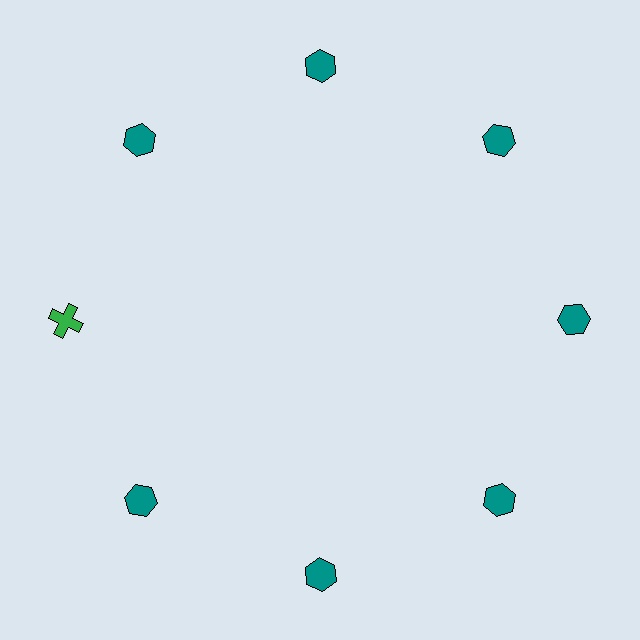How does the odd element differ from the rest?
It differs in both color (green instead of teal) and shape (cross instead of hexagon).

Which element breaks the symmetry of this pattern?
The green cross at roughly the 9 o'clock position breaks the symmetry. All other shapes are teal hexagons.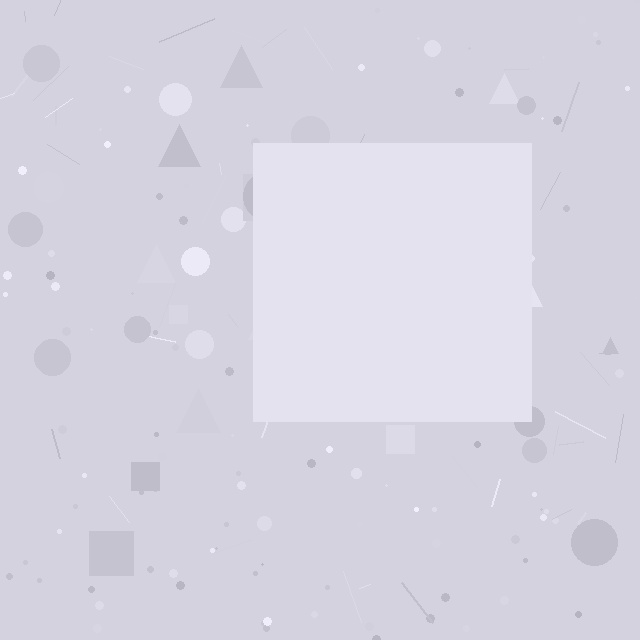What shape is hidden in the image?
A square is hidden in the image.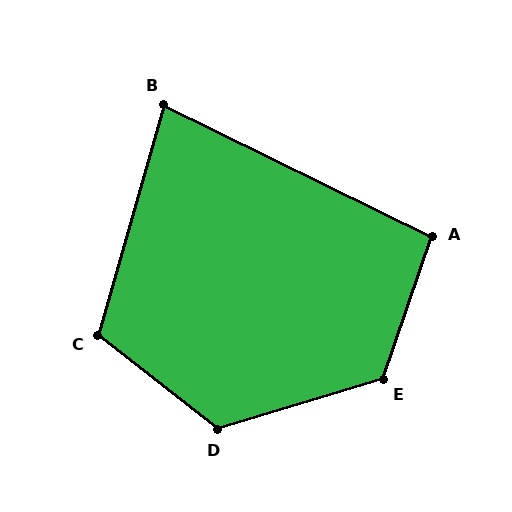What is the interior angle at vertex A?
Approximately 97 degrees (obtuse).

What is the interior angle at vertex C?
Approximately 112 degrees (obtuse).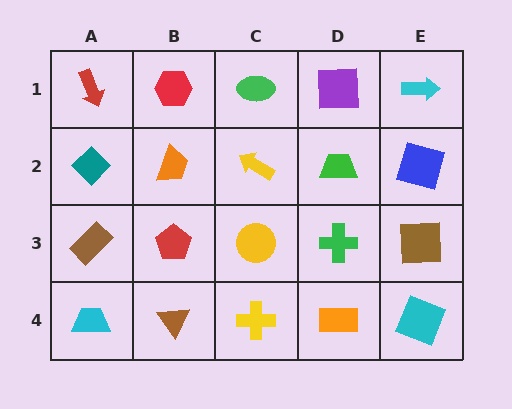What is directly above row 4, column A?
A brown rectangle.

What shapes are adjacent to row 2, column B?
A red hexagon (row 1, column B), a red pentagon (row 3, column B), a teal diamond (row 2, column A), a yellow arrow (row 2, column C).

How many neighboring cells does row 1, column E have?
2.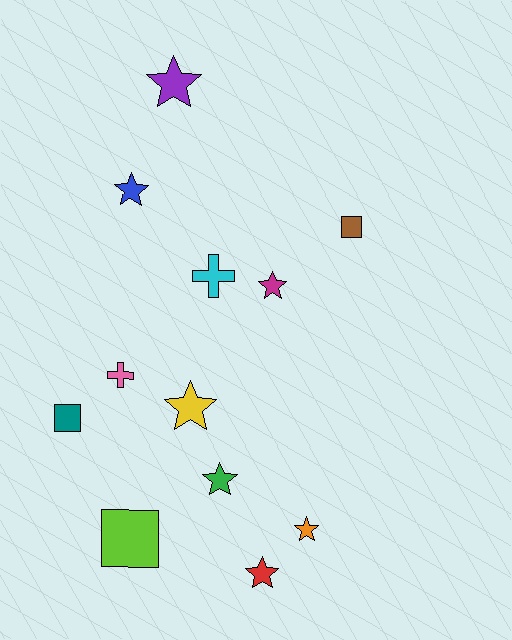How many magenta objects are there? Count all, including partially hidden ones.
There is 1 magenta object.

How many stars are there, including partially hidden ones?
There are 7 stars.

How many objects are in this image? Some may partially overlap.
There are 12 objects.